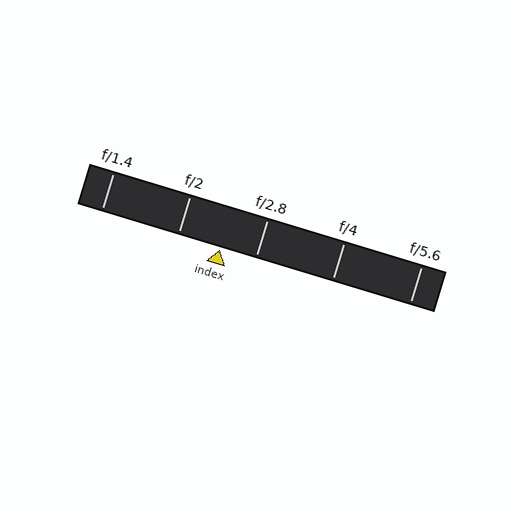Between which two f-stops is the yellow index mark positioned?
The index mark is between f/2 and f/2.8.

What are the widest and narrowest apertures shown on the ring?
The widest aperture shown is f/1.4 and the narrowest is f/5.6.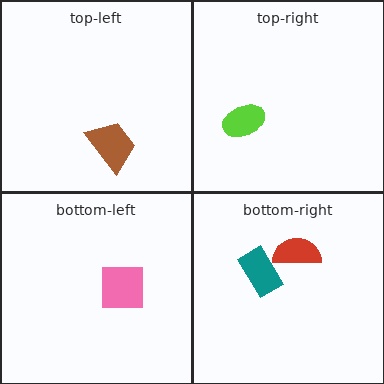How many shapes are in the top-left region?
1.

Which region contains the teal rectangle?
The bottom-right region.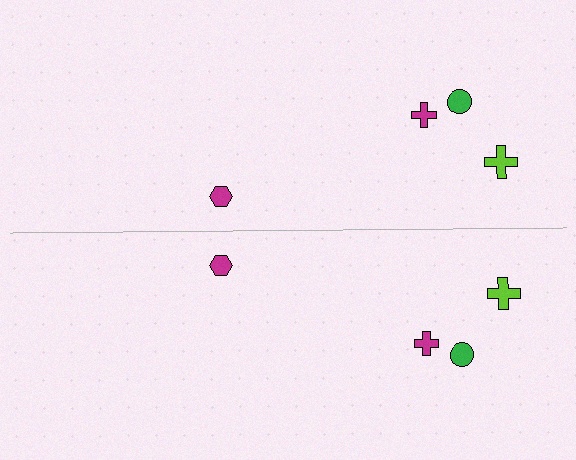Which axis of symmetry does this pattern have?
The pattern has a horizontal axis of symmetry running through the center of the image.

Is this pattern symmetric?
Yes, this pattern has bilateral (reflection) symmetry.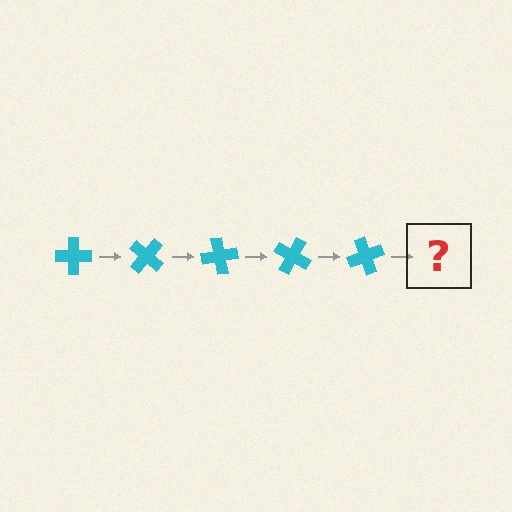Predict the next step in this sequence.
The next step is a cyan cross rotated 200 degrees.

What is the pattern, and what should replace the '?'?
The pattern is that the cross rotates 40 degrees each step. The '?' should be a cyan cross rotated 200 degrees.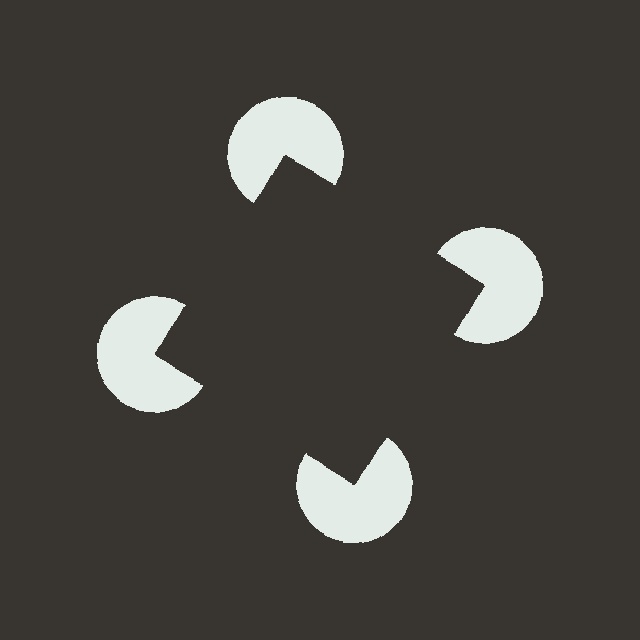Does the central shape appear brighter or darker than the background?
It typically appears slightly darker than the background, even though no actual brightness change is drawn.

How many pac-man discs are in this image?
There are 4 — one at each vertex of the illusory square.